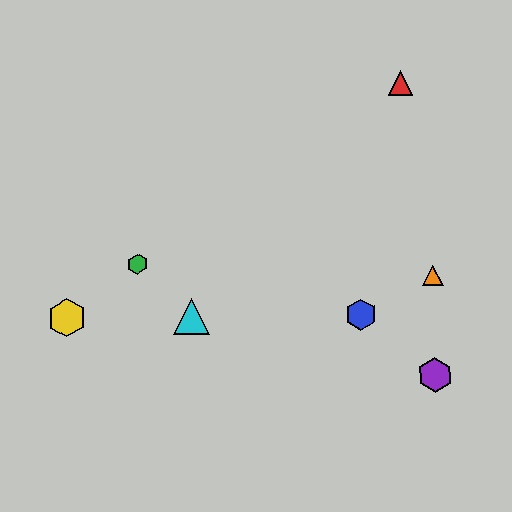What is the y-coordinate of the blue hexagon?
The blue hexagon is at y≈314.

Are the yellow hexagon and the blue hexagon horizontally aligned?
Yes, both are at y≈318.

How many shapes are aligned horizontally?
3 shapes (the blue hexagon, the yellow hexagon, the cyan triangle) are aligned horizontally.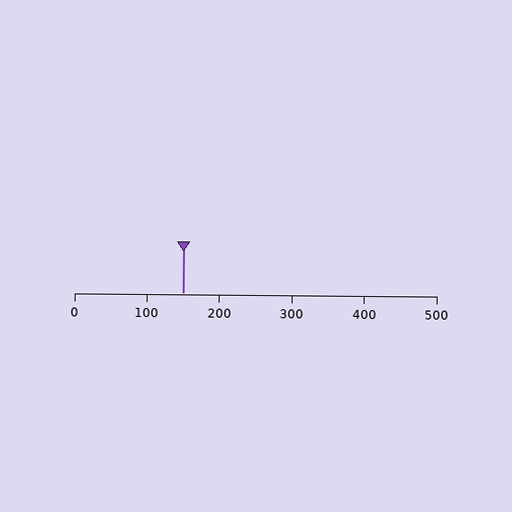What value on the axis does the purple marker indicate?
The marker indicates approximately 150.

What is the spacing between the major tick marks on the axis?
The major ticks are spaced 100 apart.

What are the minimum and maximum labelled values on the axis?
The axis runs from 0 to 500.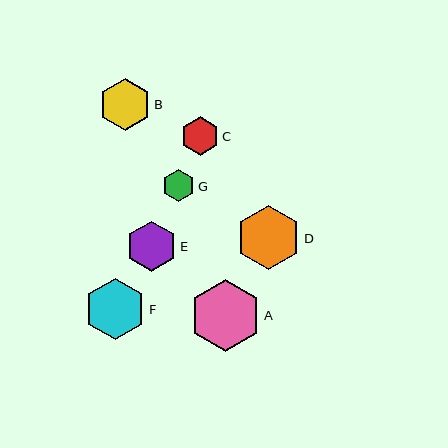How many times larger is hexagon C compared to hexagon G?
Hexagon C is approximately 1.2 times the size of hexagon G.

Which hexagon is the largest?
Hexagon A is the largest with a size of approximately 72 pixels.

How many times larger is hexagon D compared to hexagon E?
Hexagon D is approximately 1.3 times the size of hexagon E.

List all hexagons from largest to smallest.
From largest to smallest: A, D, F, B, E, C, G.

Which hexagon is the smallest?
Hexagon G is the smallest with a size of approximately 32 pixels.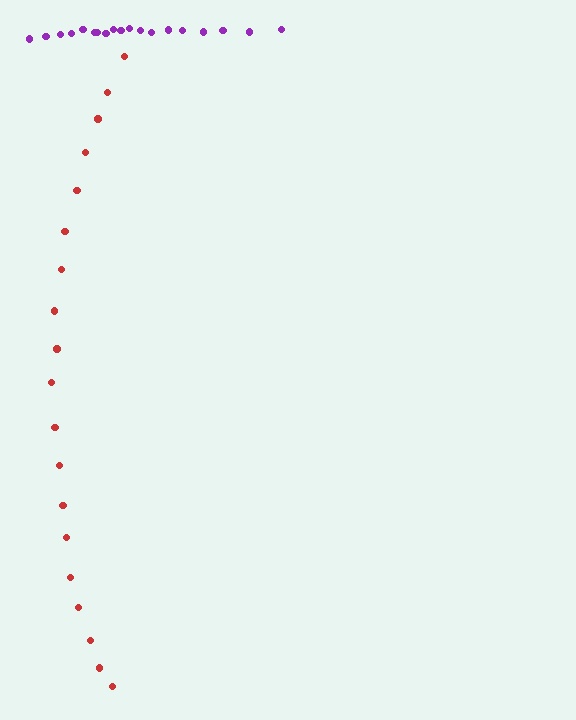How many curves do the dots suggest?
There are 2 distinct paths.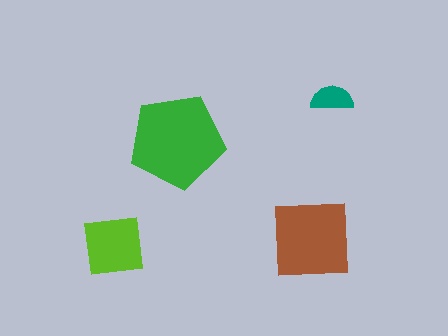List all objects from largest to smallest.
The green pentagon, the brown square, the lime square, the teal semicircle.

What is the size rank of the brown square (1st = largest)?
2nd.